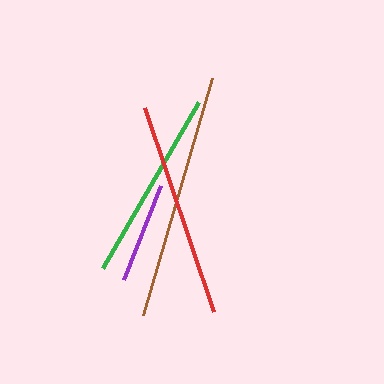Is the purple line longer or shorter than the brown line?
The brown line is longer than the purple line.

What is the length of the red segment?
The red segment is approximately 215 pixels long.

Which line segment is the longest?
The brown line is the longest at approximately 247 pixels.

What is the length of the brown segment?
The brown segment is approximately 247 pixels long.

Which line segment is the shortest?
The purple line is the shortest at approximately 101 pixels.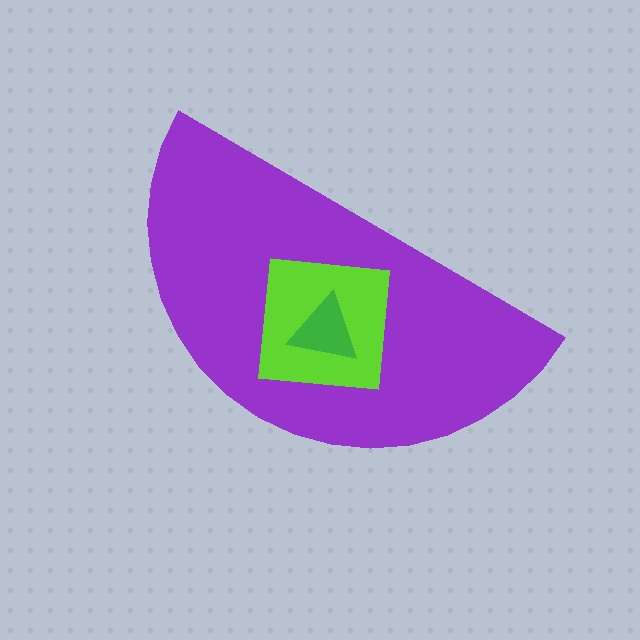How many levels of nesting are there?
3.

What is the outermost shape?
The purple semicircle.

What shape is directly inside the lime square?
The green triangle.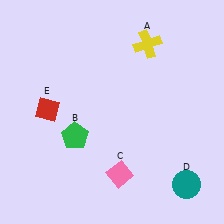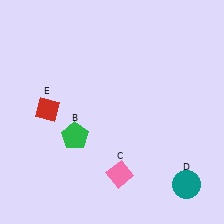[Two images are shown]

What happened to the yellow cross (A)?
The yellow cross (A) was removed in Image 2. It was in the top-right area of Image 1.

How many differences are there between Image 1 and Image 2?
There is 1 difference between the two images.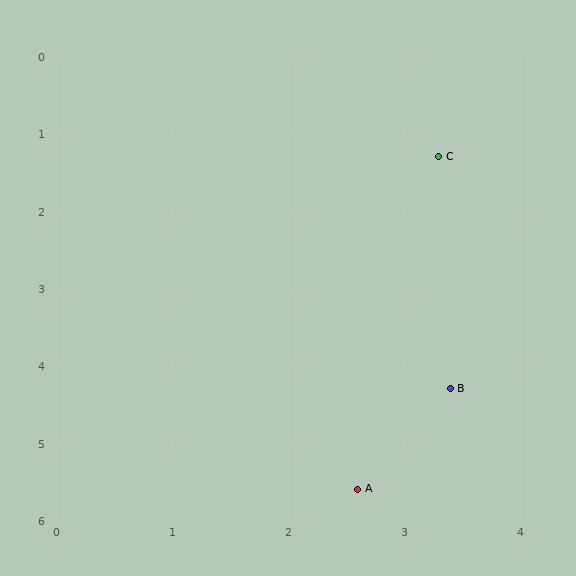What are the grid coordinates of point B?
Point B is at approximately (3.4, 4.3).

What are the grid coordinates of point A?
Point A is at approximately (2.6, 5.6).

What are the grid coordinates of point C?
Point C is at approximately (3.3, 1.3).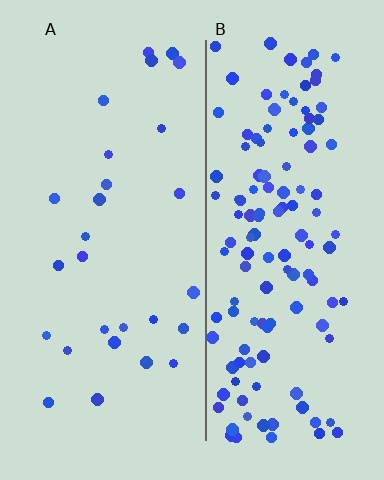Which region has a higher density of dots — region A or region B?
B (the right).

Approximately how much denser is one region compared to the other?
Approximately 4.7× — region B over region A.